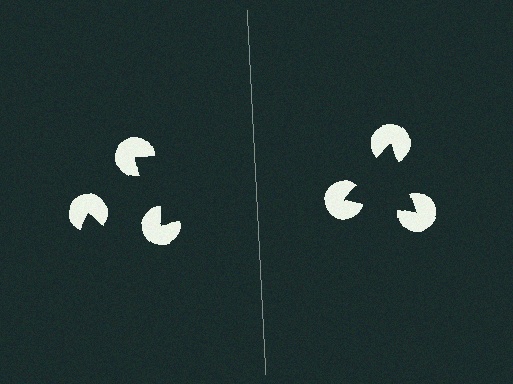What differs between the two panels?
The pac-man discs are positioned identically on both sides; only the wedge orientations differ. On the right they align to a triangle; on the left they are misaligned.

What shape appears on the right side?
An illusory triangle.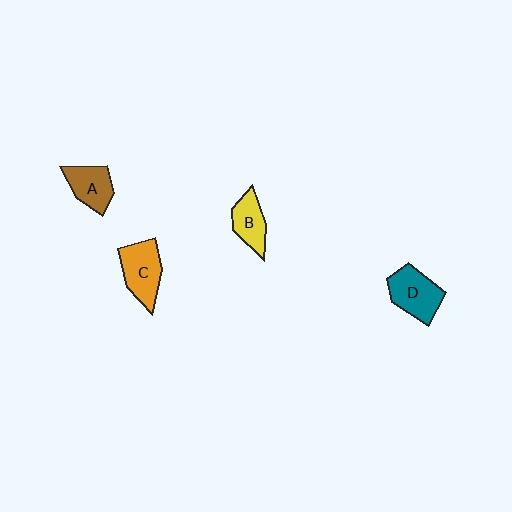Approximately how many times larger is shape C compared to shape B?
Approximately 1.4 times.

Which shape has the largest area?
Shape C (orange).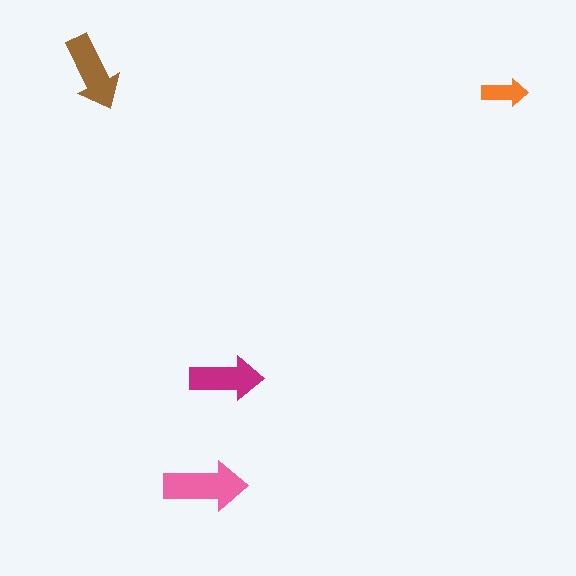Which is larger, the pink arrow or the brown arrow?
The pink one.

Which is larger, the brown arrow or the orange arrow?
The brown one.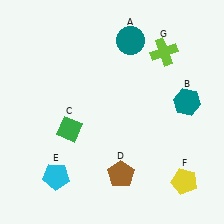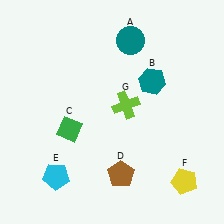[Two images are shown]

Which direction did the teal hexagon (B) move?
The teal hexagon (B) moved left.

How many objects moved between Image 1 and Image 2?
2 objects moved between the two images.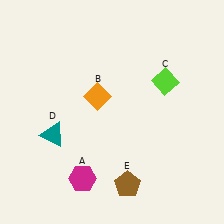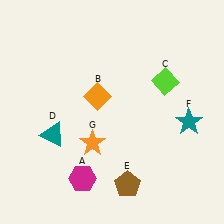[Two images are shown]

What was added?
A teal star (F), an orange star (G) were added in Image 2.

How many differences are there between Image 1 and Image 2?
There are 2 differences between the two images.